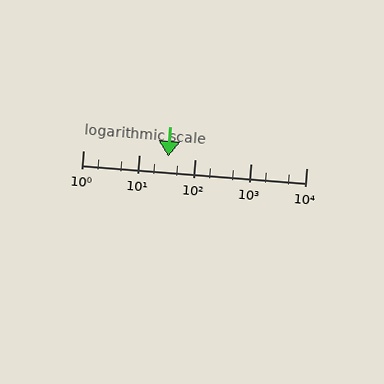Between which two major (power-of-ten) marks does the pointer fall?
The pointer is between 10 and 100.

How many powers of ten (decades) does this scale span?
The scale spans 4 decades, from 1 to 10000.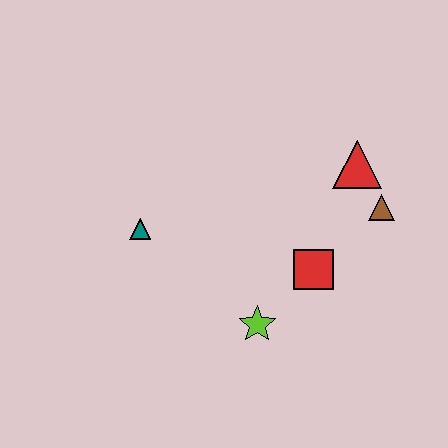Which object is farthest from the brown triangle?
The teal triangle is farthest from the brown triangle.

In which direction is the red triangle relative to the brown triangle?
The red triangle is above the brown triangle.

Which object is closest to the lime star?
The red square is closest to the lime star.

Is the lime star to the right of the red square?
No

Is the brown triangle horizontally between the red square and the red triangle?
No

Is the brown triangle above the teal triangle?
Yes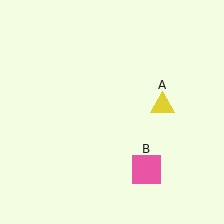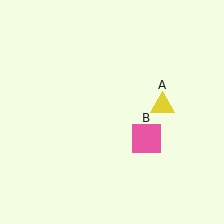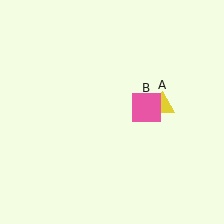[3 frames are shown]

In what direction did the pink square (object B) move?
The pink square (object B) moved up.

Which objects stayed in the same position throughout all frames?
Yellow triangle (object A) remained stationary.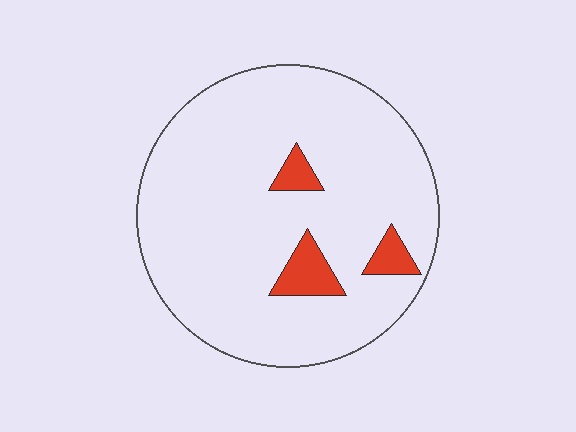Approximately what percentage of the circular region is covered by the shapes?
Approximately 10%.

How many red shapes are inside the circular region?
3.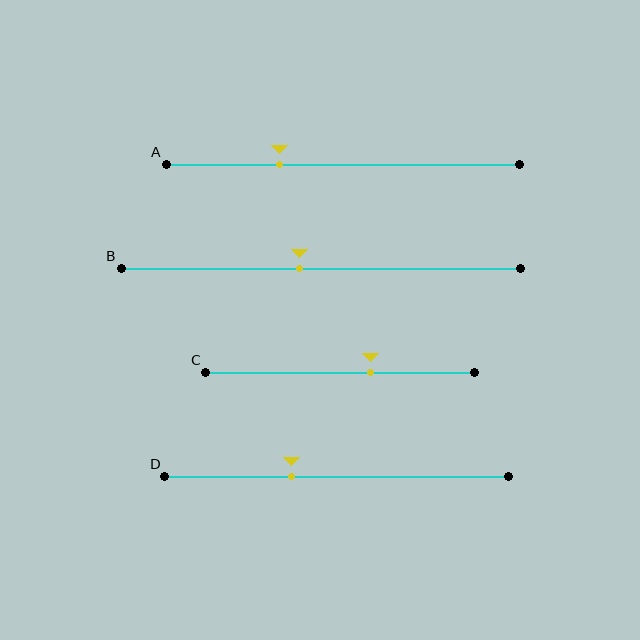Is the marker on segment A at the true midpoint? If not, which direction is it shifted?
No, the marker on segment A is shifted to the left by about 18% of the segment length.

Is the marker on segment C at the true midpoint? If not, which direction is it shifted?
No, the marker on segment C is shifted to the right by about 11% of the segment length.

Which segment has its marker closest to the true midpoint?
Segment B has its marker closest to the true midpoint.